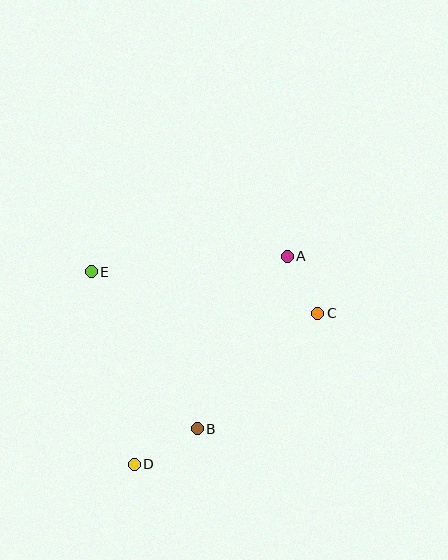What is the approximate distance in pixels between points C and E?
The distance between C and E is approximately 230 pixels.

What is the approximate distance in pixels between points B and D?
The distance between B and D is approximately 72 pixels.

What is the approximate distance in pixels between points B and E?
The distance between B and E is approximately 190 pixels.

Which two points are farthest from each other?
Points A and D are farthest from each other.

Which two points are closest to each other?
Points A and C are closest to each other.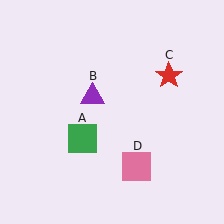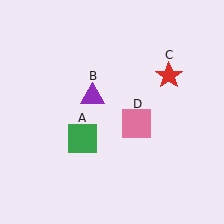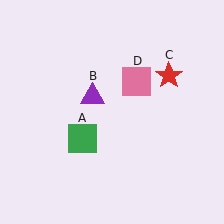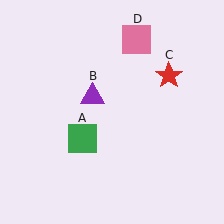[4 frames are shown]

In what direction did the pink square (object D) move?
The pink square (object D) moved up.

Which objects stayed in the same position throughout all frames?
Green square (object A) and purple triangle (object B) and red star (object C) remained stationary.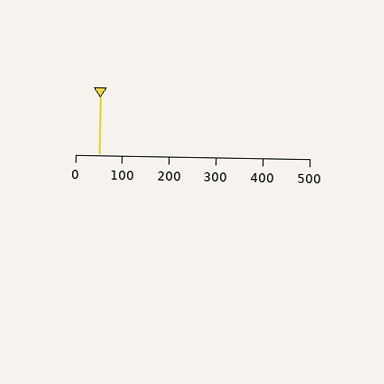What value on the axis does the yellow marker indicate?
The marker indicates approximately 50.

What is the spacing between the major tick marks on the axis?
The major ticks are spaced 100 apart.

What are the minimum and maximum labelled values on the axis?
The axis runs from 0 to 500.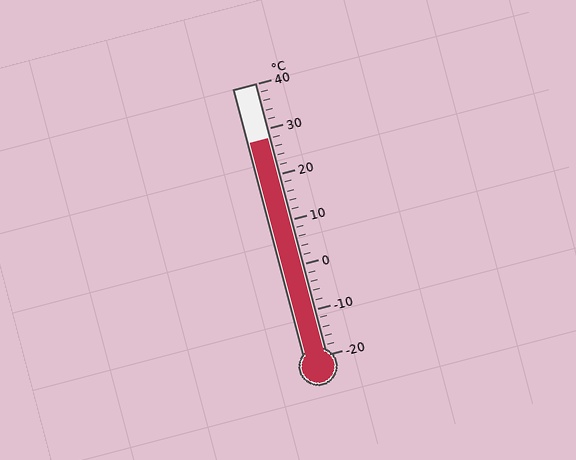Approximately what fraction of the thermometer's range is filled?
The thermometer is filled to approximately 80% of its range.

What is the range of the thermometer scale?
The thermometer scale ranges from -20°C to 40°C.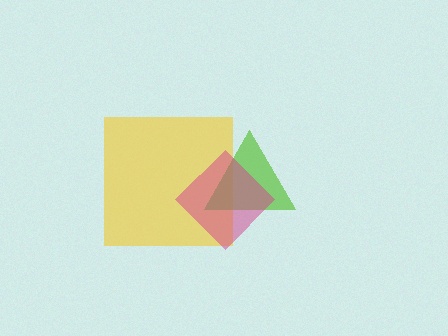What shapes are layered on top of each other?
The layered shapes are: a yellow square, a lime triangle, a magenta diamond.